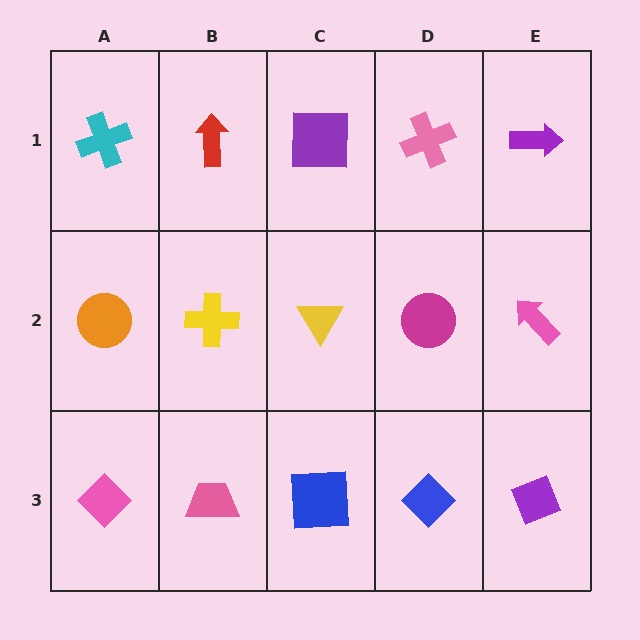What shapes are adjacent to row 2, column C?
A purple square (row 1, column C), a blue square (row 3, column C), a yellow cross (row 2, column B), a magenta circle (row 2, column D).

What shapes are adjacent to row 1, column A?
An orange circle (row 2, column A), a red arrow (row 1, column B).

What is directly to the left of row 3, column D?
A blue square.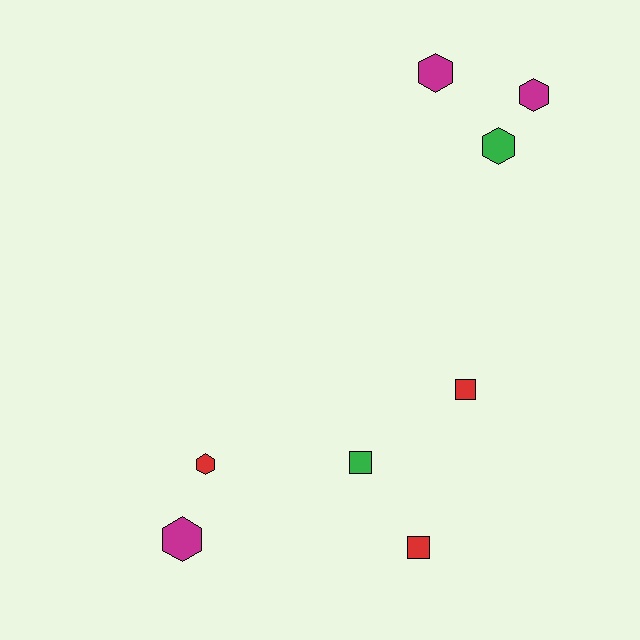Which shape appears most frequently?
Hexagon, with 5 objects.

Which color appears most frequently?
Magenta, with 3 objects.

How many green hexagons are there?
There is 1 green hexagon.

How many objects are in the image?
There are 8 objects.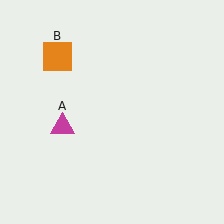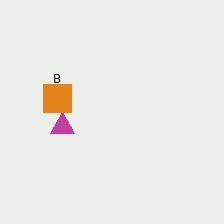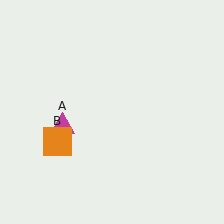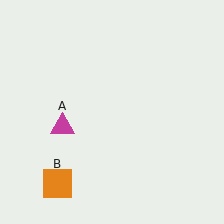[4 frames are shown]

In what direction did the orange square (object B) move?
The orange square (object B) moved down.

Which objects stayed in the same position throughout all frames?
Magenta triangle (object A) remained stationary.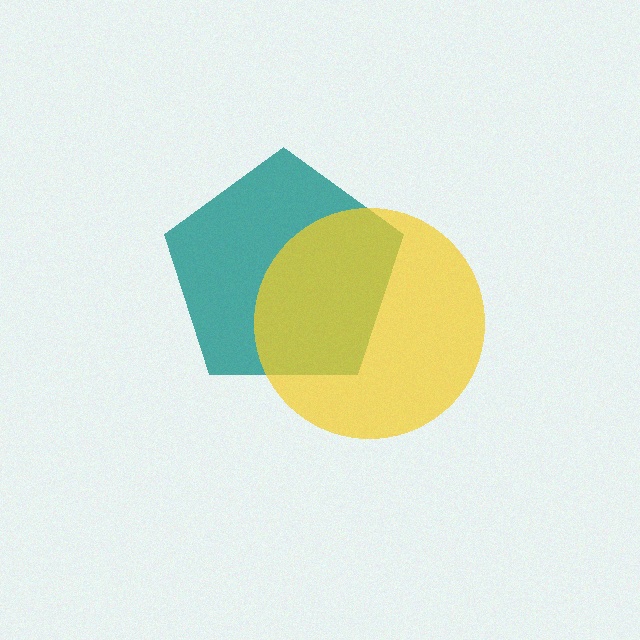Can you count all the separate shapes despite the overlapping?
Yes, there are 2 separate shapes.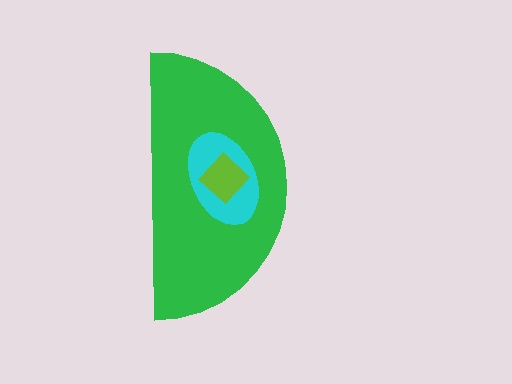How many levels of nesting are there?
3.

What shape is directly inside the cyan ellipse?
The lime diamond.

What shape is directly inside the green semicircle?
The cyan ellipse.